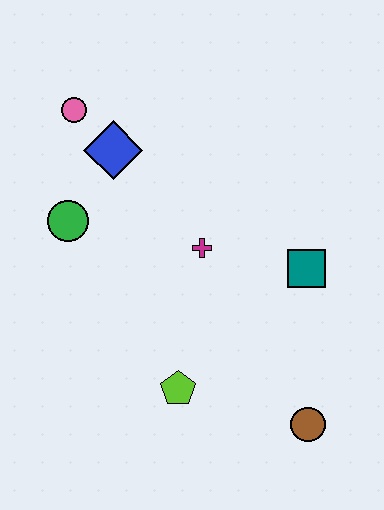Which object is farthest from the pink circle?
The brown circle is farthest from the pink circle.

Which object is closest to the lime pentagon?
The brown circle is closest to the lime pentagon.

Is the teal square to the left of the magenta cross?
No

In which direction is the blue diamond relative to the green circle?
The blue diamond is above the green circle.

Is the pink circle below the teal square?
No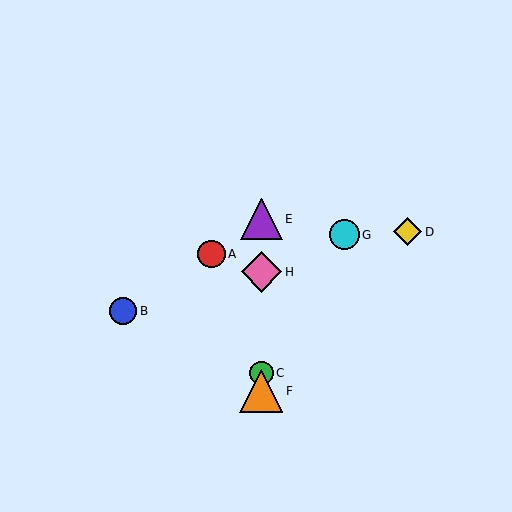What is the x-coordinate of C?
Object C is at x≈261.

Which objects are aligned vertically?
Objects C, E, F, H are aligned vertically.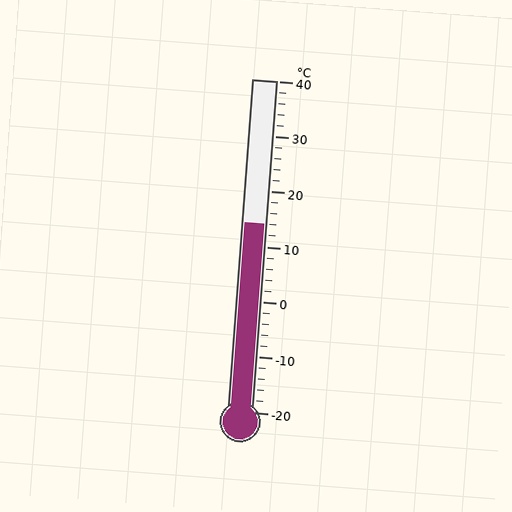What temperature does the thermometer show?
The thermometer shows approximately 14°C.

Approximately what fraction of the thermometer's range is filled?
The thermometer is filled to approximately 55% of its range.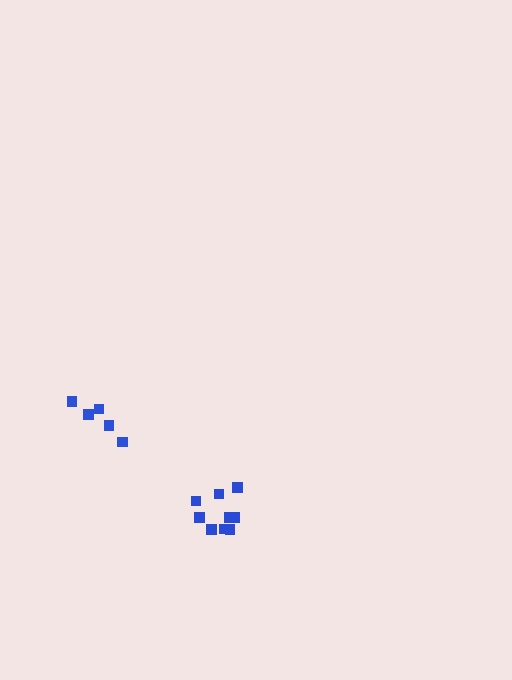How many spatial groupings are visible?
There are 2 spatial groupings.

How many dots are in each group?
Group 1: 5 dots, Group 2: 9 dots (14 total).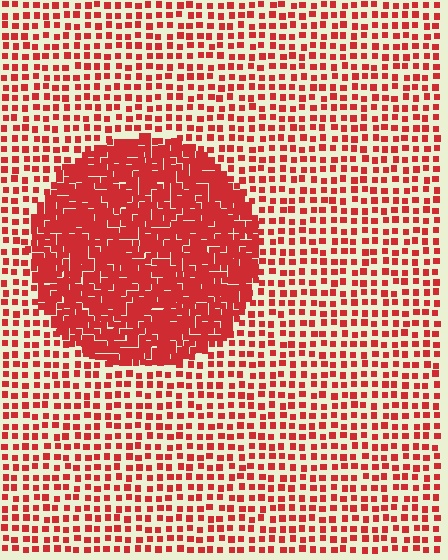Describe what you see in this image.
The image contains small red elements arranged at two different densities. A circle-shaped region is visible where the elements are more densely packed than the surrounding area.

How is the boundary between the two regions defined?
The boundary is defined by a change in element density (approximately 2.6x ratio). All elements are the same color, size, and shape.